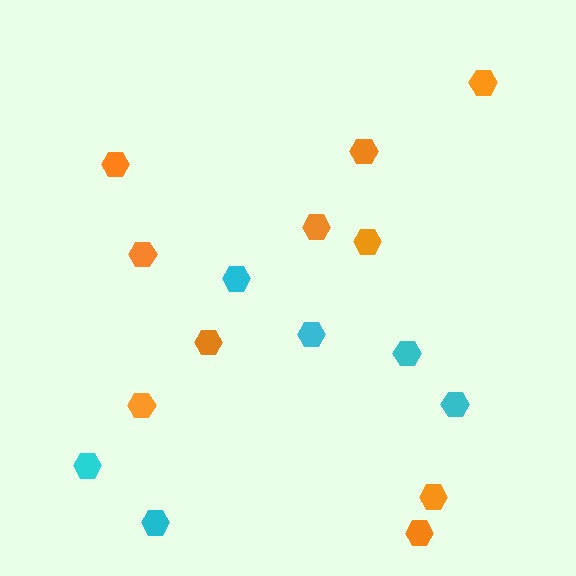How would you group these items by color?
There are 2 groups: one group of orange hexagons (10) and one group of cyan hexagons (6).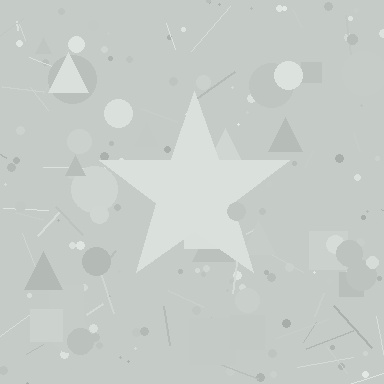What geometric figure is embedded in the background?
A star is embedded in the background.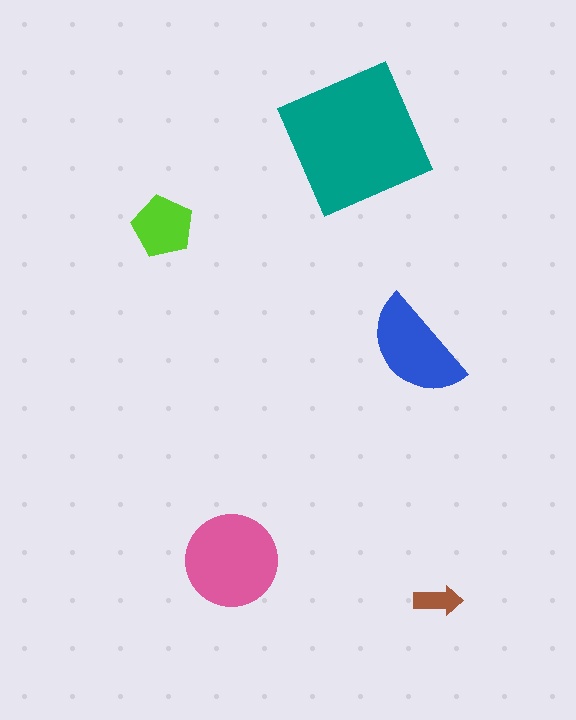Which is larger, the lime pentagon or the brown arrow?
The lime pentagon.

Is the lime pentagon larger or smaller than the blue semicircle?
Smaller.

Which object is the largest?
The teal square.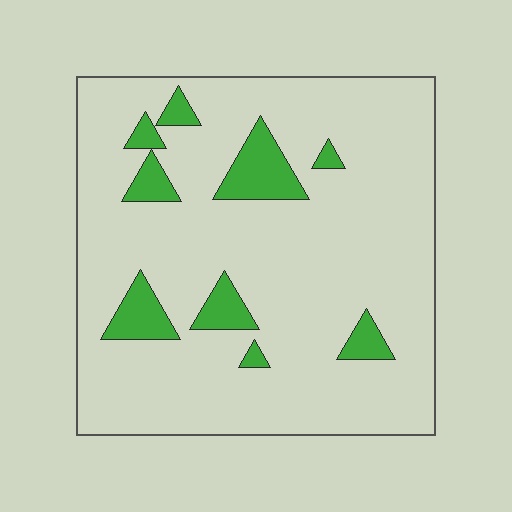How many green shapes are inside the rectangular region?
9.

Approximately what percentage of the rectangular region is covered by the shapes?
Approximately 10%.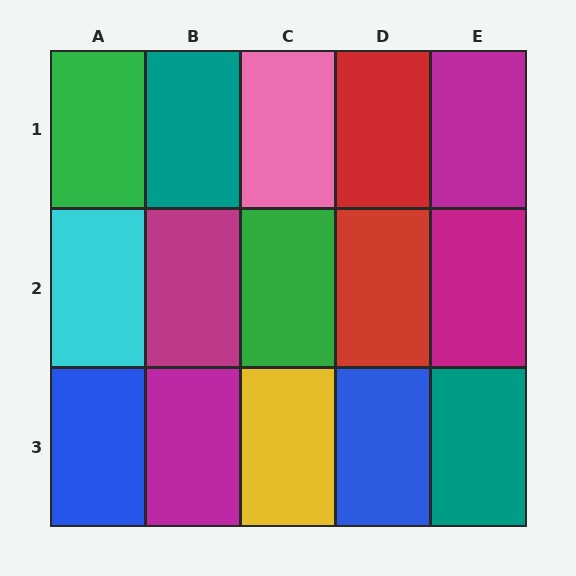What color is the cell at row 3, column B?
Magenta.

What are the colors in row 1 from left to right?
Green, teal, pink, red, magenta.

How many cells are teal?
2 cells are teal.